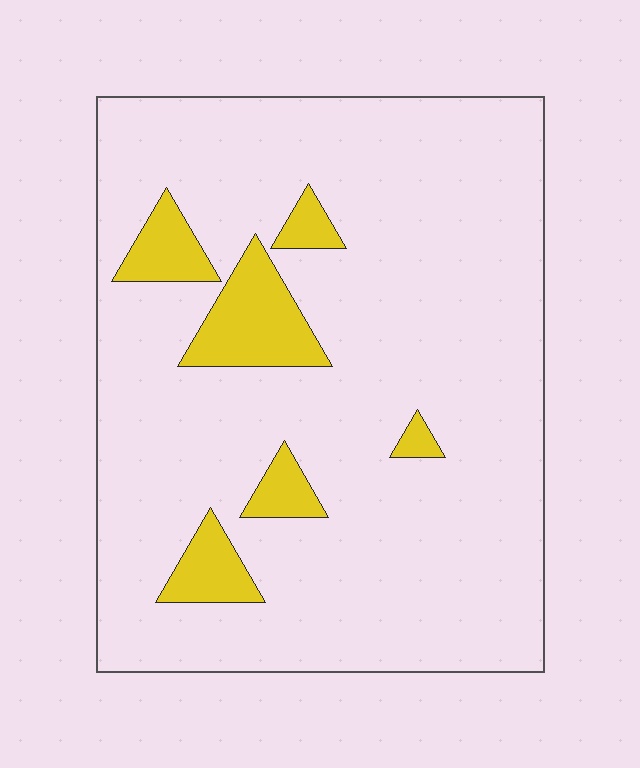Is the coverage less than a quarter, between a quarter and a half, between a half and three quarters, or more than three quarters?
Less than a quarter.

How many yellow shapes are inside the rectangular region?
6.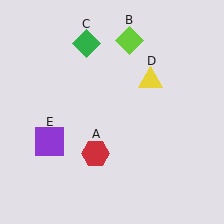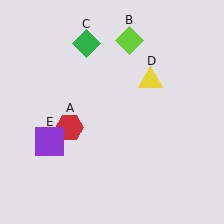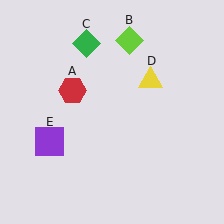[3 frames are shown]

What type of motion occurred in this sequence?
The red hexagon (object A) rotated clockwise around the center of the scene.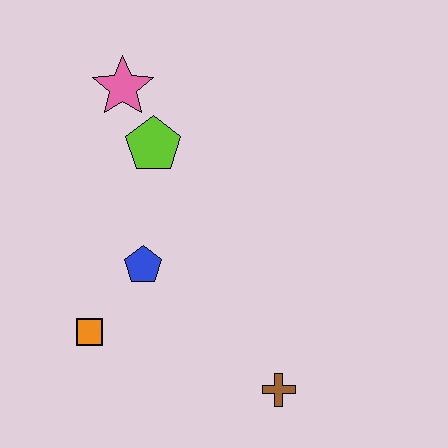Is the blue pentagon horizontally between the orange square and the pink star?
No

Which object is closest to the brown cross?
The blue pentagon is closest to the brown cross.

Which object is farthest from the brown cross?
The pink star is farthest from the brown cross.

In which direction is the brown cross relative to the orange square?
The brown cross is to the right of the orange square.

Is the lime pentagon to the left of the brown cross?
Yes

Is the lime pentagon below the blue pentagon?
No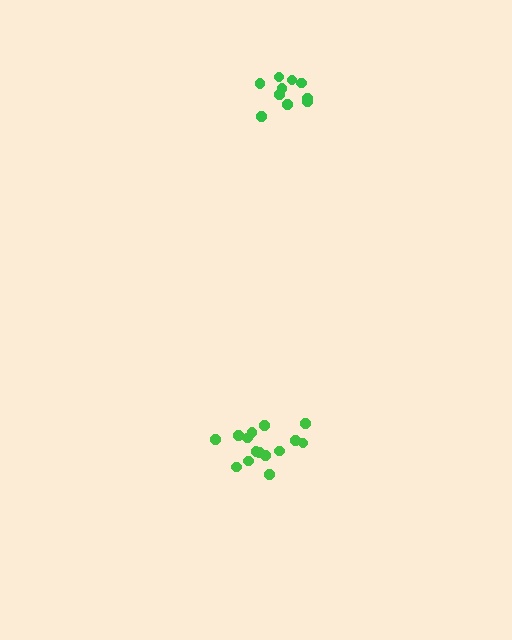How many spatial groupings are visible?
There are 2 spatial groupings.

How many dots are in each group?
Group 1: 15 dots, Group 2: 10 dots (25 total).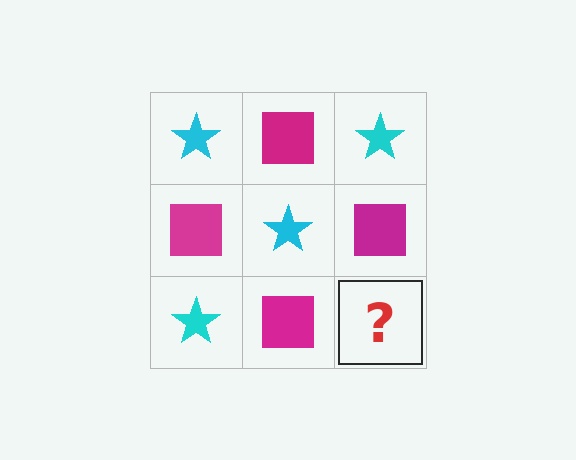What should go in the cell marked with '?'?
The missing cell should contain a cyan star.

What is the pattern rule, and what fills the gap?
The rule is that it alternates cyan star and magenta square in a checkerboard pattern. The gap should be filled with a cyan star.